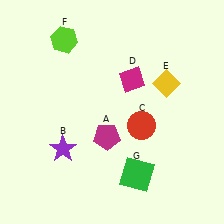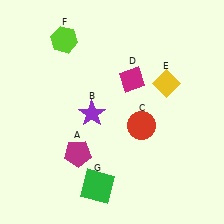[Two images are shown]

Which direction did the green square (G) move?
The green square (G) moved left.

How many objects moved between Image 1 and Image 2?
3 objects moved between the two images.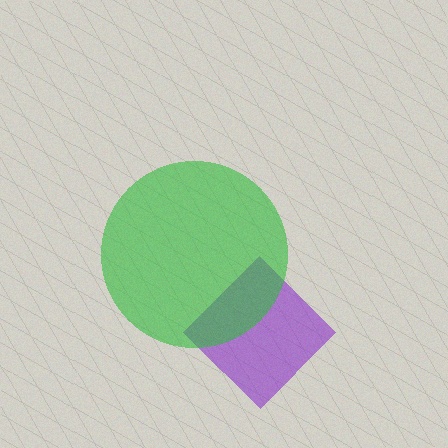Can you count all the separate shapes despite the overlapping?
Yes, there are 2 separate shapes.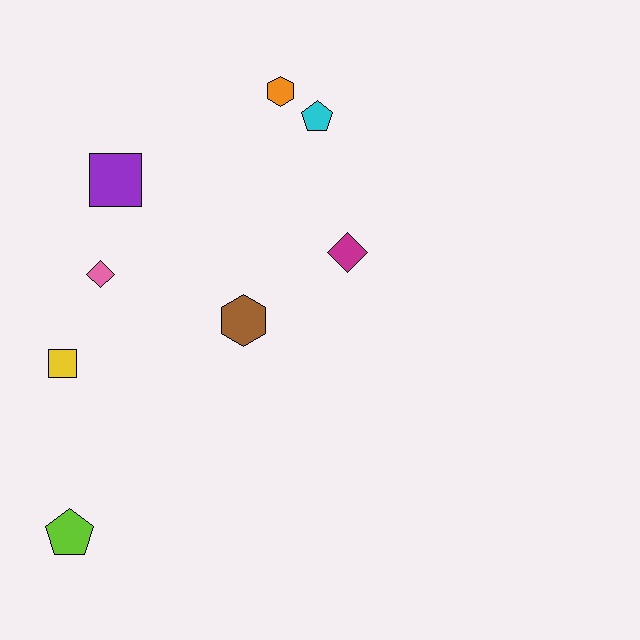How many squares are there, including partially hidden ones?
There are 2 squares.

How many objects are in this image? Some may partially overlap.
There are 8 objects.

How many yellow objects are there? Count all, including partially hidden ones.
There is 1 yellow object.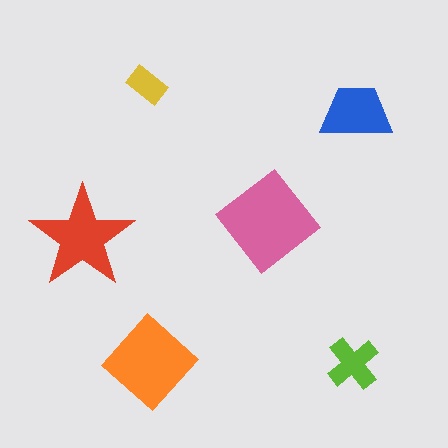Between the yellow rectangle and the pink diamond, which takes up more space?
The pink diamond.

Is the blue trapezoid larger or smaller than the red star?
Smaller.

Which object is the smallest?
The yellow rectangle.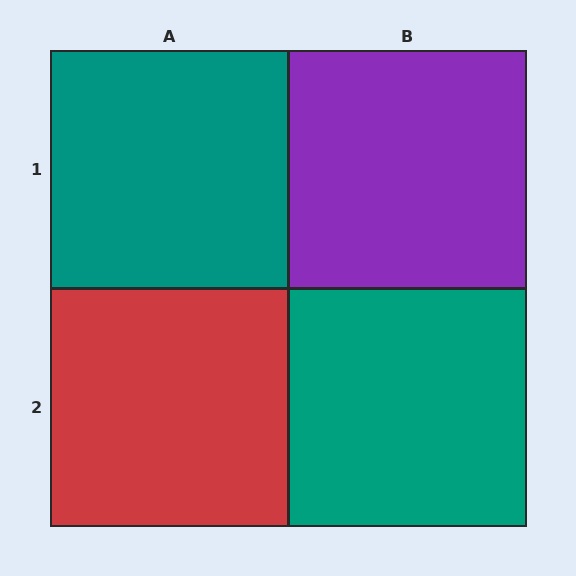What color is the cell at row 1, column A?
Teal.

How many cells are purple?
1 cell is purple.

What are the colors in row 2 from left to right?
Red, teal.